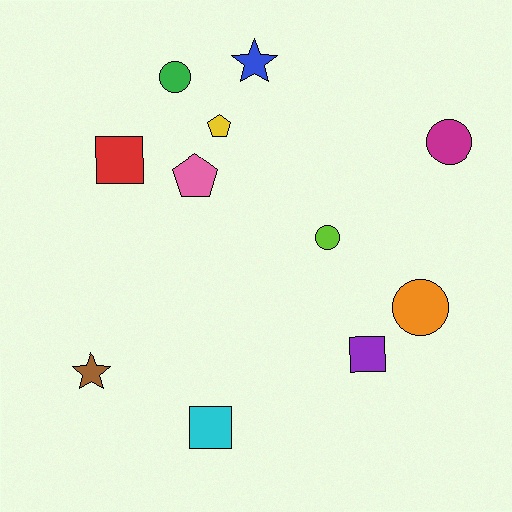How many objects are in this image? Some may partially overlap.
There are 11 objects.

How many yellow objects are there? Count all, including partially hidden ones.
There is 1 yellow object.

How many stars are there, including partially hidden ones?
There are 2 stars.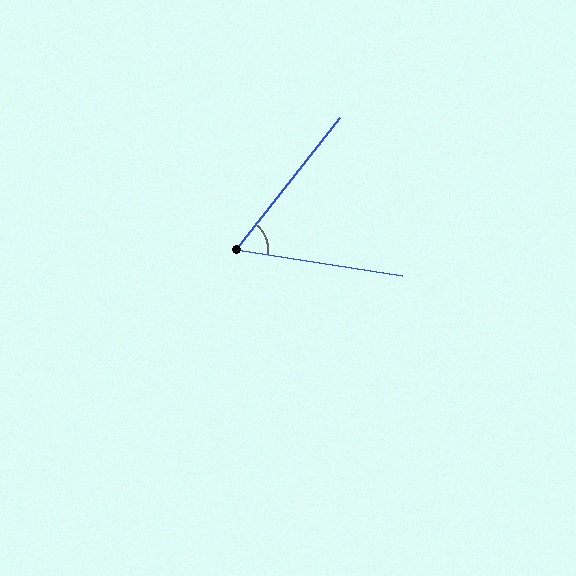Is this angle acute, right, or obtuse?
It is acute.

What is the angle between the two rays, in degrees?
Approximately 61 degrees.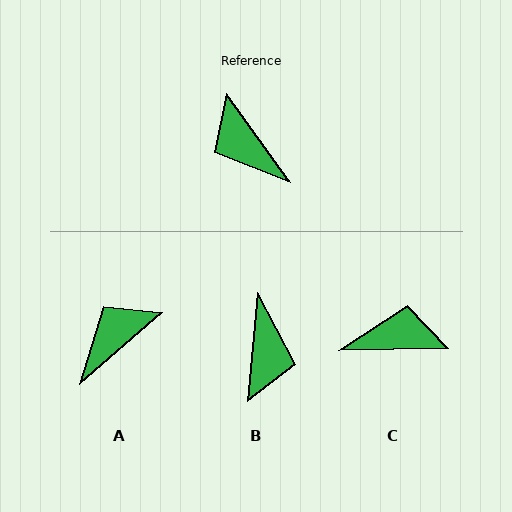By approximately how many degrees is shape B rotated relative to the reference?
Approximately 139 degrees counter-clockwise.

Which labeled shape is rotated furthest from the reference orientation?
B, about 139 degrees away.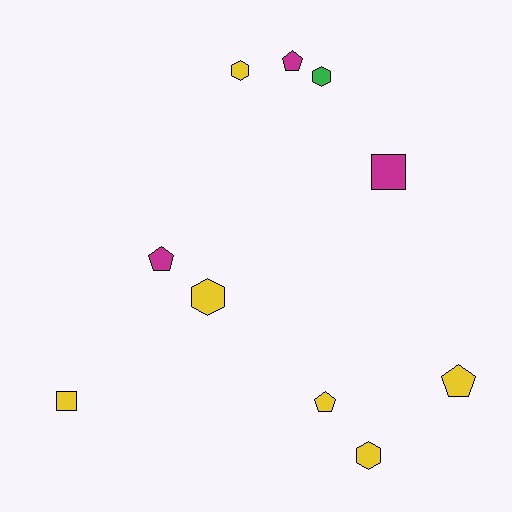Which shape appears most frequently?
Pentagon, with 4 objects.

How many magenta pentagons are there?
There are 2 magenta pentagons.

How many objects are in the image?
There are 10 objects.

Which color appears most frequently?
Yellow, with 6 objects.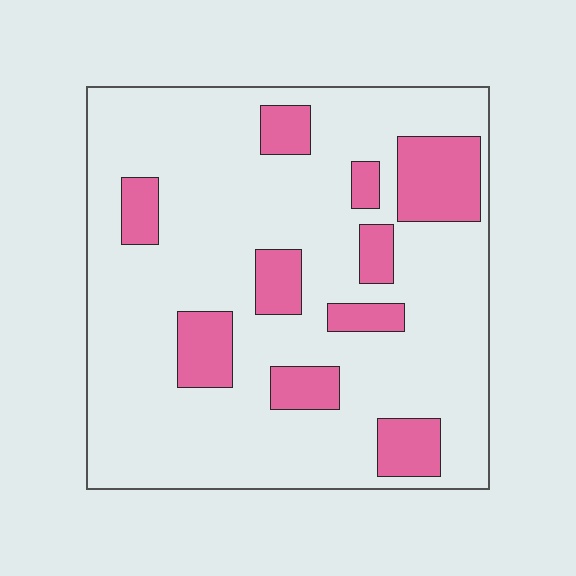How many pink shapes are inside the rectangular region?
10.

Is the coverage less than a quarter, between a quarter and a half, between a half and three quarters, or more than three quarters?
Less than a quarter.